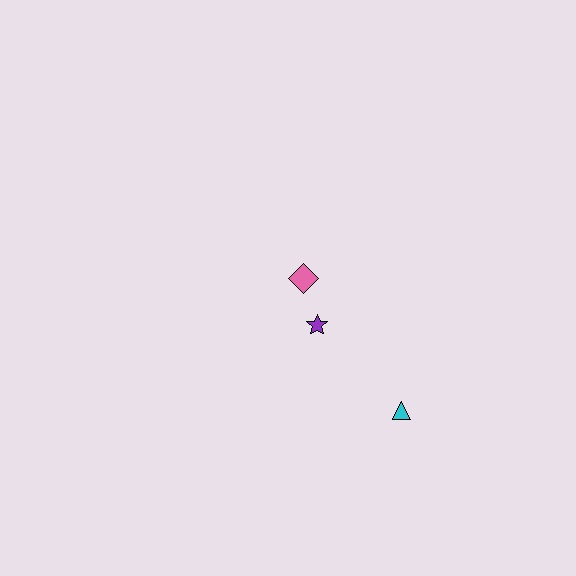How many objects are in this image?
There are 3 objects.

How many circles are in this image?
There are no circles.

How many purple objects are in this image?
There is 1 purple object.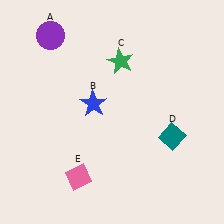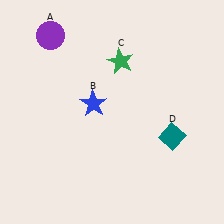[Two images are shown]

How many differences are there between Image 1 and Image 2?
There is 1 difference between the two images.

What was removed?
The pink diamond (E) was removed in Image 2.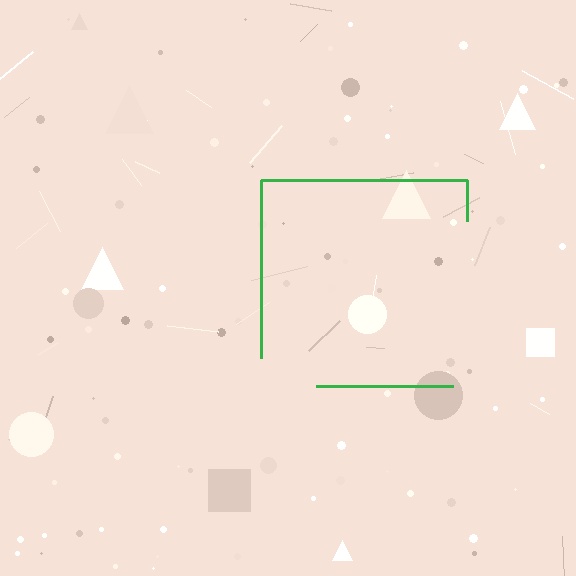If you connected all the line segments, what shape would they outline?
They would outline a square.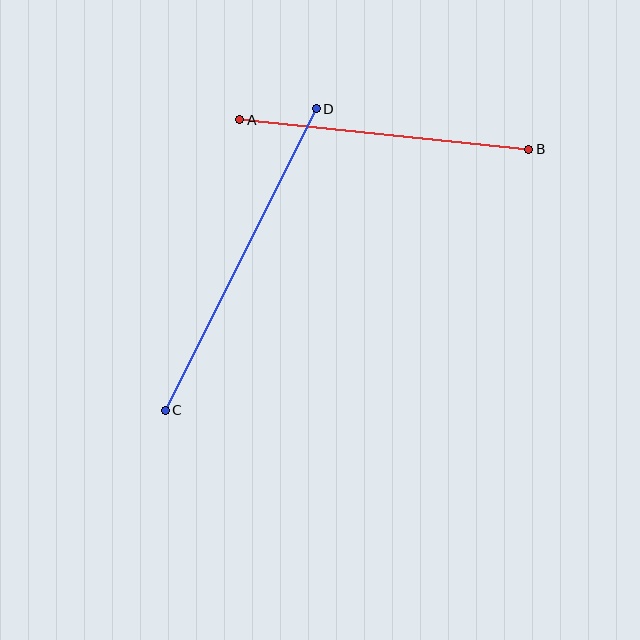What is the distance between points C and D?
The distance is approximately 337 pixels.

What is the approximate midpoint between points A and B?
The midpoint is at approximately (384, 134) pixels.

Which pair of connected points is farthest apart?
Points C and D are farthest apart.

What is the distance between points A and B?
The distance is approximately 290 pixels.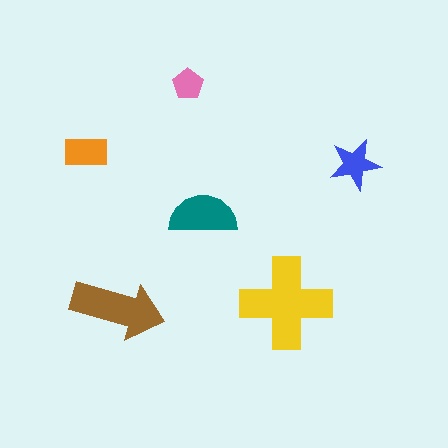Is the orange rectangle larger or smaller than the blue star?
Larger.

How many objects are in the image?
There are 6 objects in the image.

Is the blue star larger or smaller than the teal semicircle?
Smaller.